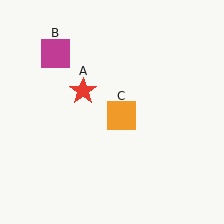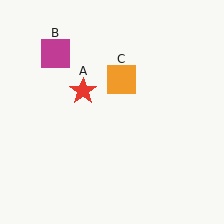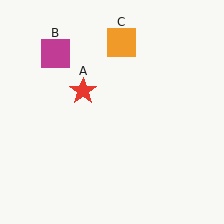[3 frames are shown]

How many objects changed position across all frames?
1 object changed position: orange square (object C).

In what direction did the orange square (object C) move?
The orange square (object C) moved up.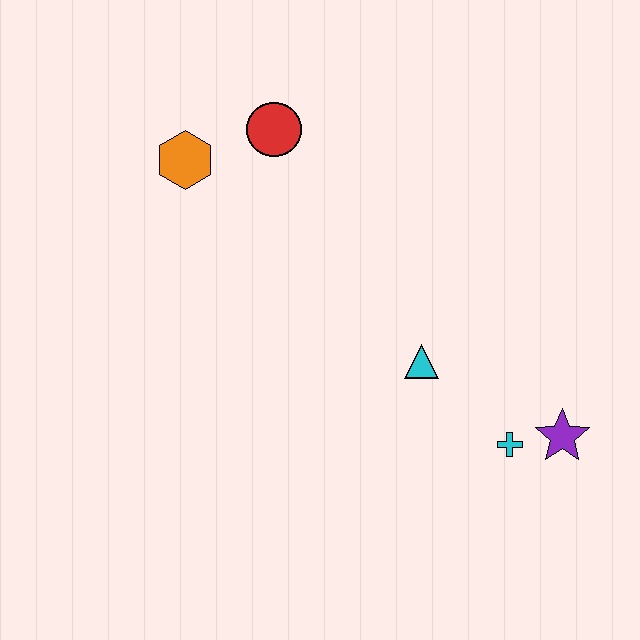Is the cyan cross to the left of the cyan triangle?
No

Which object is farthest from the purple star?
The orange hexagon is farthest from the purple star.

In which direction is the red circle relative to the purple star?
The red circle is above the purple star.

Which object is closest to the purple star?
The cyan cross is closest to the purple star.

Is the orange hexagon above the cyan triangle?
Yes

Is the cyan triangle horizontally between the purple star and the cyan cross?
No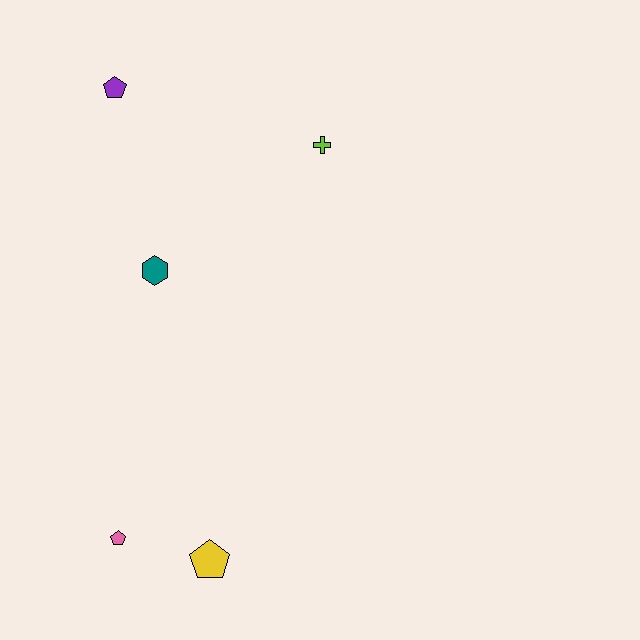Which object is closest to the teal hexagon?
The purple pentagon is closest to the teal hexagon.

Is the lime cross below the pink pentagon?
No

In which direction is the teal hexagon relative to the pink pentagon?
The teal hexagon is above the pink pentagon.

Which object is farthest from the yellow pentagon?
The purple pentagon is farthest from the yellow pentagon.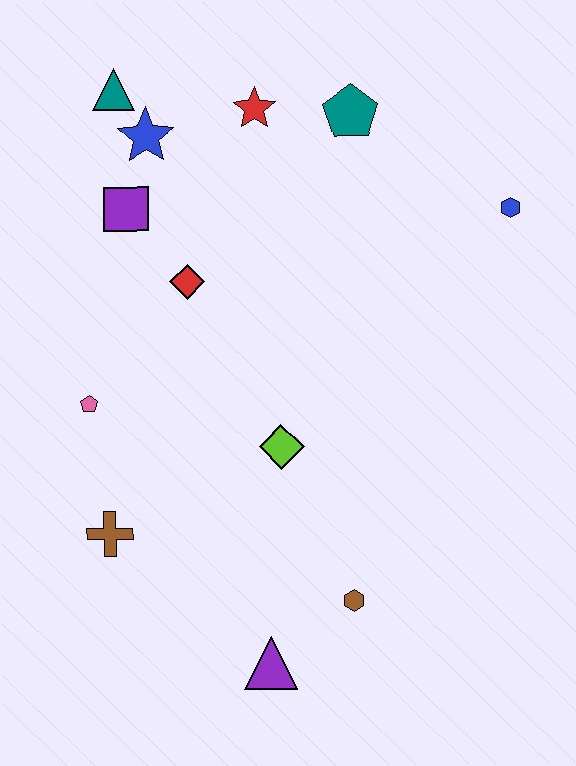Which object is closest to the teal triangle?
The blue star is closest to the teal triangle.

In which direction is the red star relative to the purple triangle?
The red star is above the purple triangle.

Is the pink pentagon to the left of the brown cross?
Yes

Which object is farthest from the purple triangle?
The teal triangle is farthest from the purple triangle.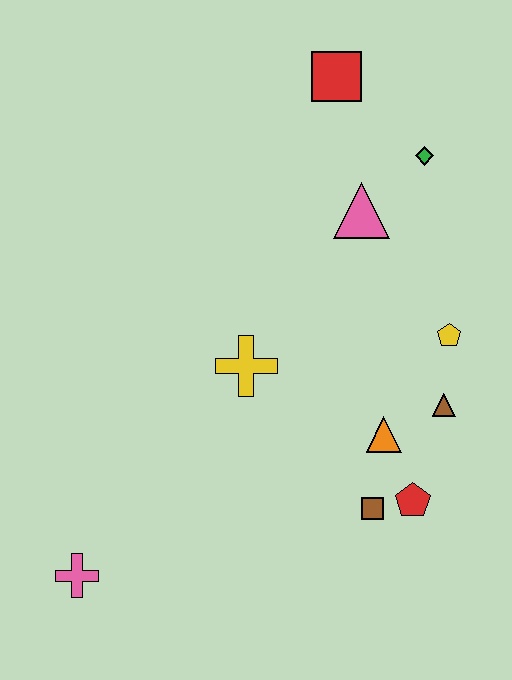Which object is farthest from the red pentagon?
The red square is farthest from the red pentagon.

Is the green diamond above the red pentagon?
Yes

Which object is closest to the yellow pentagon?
The brown triangle is closest to the yellow pentagon.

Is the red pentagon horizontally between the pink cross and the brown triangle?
Yes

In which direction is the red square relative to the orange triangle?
The red square is above the orange triangle.